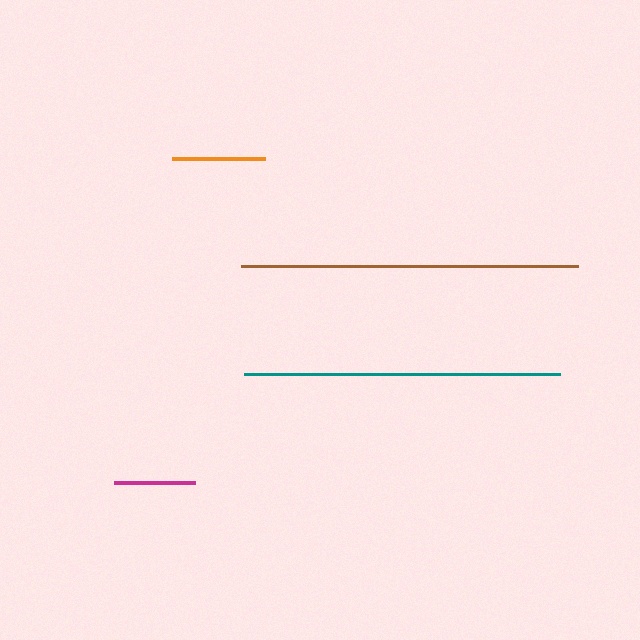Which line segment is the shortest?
The magenta line is the shortest at approximately 80 pixels.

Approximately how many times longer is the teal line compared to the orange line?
The teal line is approximately 3.4 times the length of the orange line.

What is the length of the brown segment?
The brown segment is approximately 337 pixels long.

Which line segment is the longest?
The brown line is the longest at approximately 337 pixels.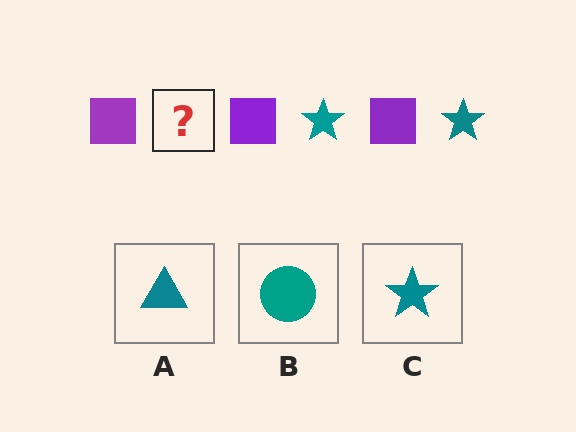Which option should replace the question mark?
Option C.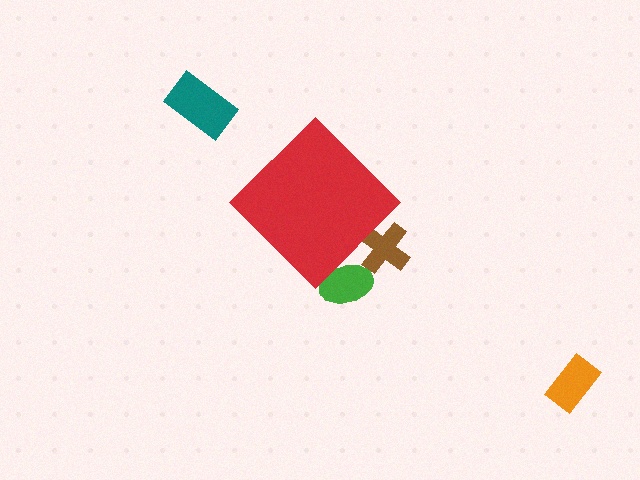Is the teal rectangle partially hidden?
No, the teal rectangle is fully visible.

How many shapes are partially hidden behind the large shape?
2 shapes are partially hidden.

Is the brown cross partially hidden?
Yes, the brown cross is partially hidden behind the red diamond.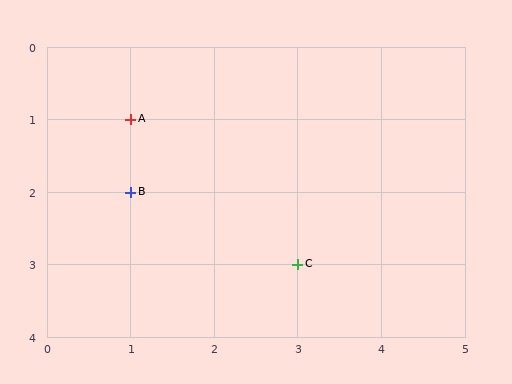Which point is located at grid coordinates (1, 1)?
Point A is at (1, 1).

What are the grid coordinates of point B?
Point B is at grid coordinates (1, 2).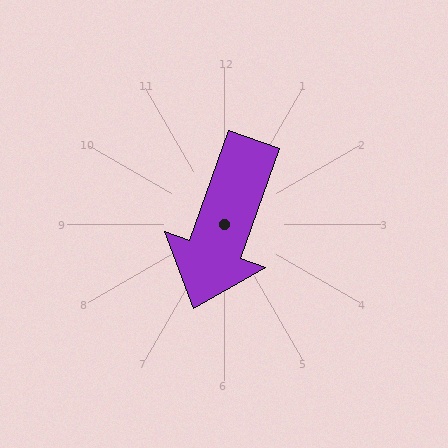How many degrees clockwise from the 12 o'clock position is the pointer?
Approximately 200 degrees.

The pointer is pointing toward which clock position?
Roughly 7 o'clock.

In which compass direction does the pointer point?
South.